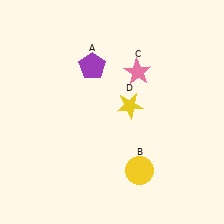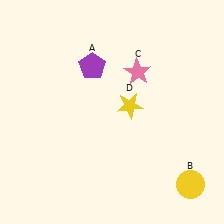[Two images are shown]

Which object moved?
The yellow circle (B) moved right.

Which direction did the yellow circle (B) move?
The yellow circle (B) moved right.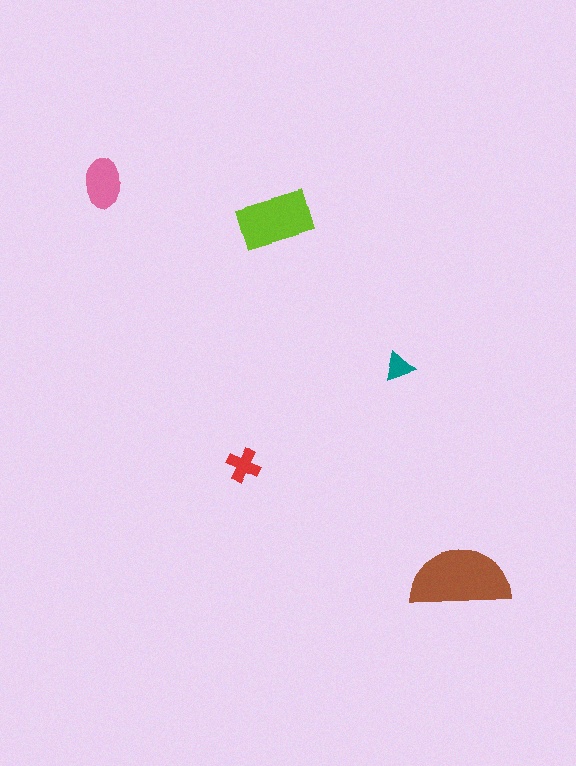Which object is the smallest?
The teal triangle.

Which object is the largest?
The brown semicircle.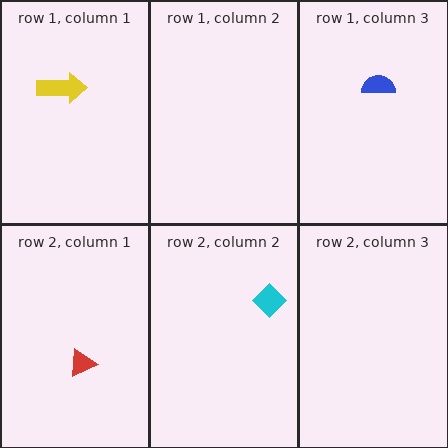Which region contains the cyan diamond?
The row 2, column 2 region.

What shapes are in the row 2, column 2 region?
The cyan diamond.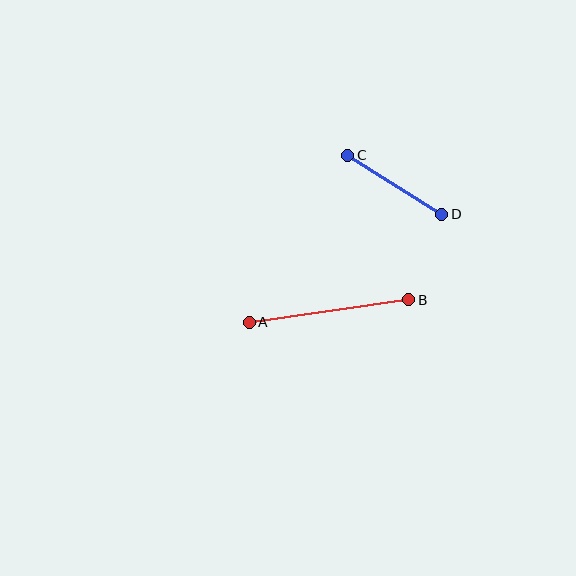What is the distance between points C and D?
The distance is approximately 111 pixels.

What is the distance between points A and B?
The distance is approximately 161 pixels.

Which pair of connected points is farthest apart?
Points A and B are farthest apart.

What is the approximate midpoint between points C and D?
The midpoint is at approximately (395, 185) pixels.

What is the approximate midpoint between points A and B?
The midpoint is at approximately (329, 311) pixels.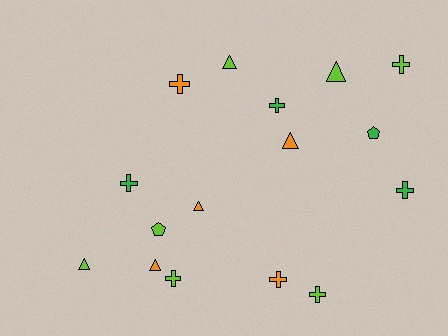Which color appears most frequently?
Lime, with 7 objects.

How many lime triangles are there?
There are 3 lime triangles.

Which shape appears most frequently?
Cross, with 8 objects.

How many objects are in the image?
There are 16 objects.